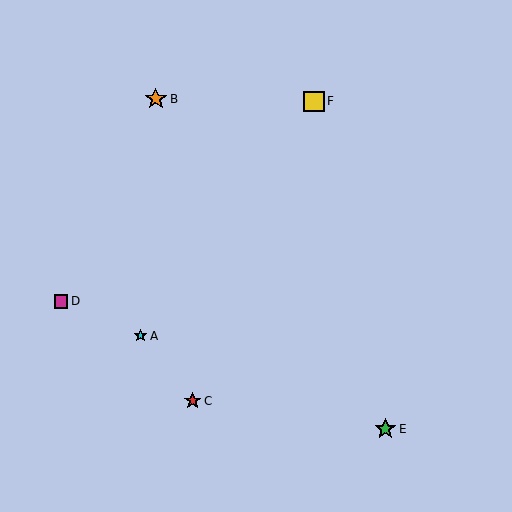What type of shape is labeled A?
Shape A is a cyan star.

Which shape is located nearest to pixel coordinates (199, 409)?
The red star (labeled C) at (193, 401) is nearest to that location.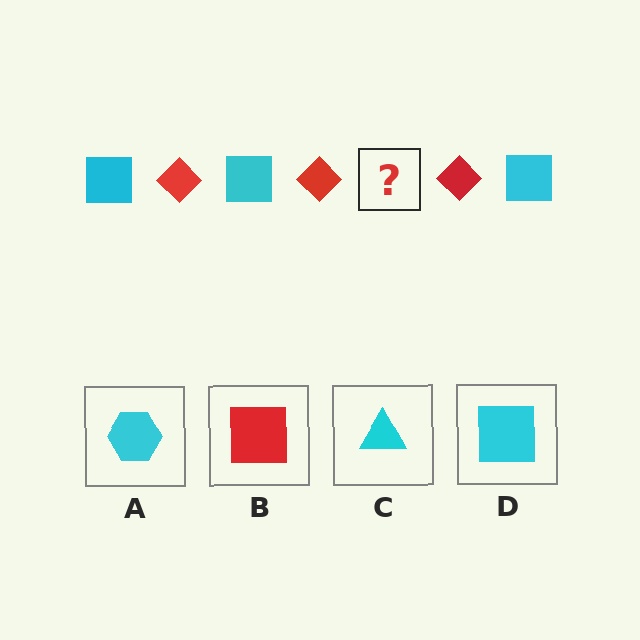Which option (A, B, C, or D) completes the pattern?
D.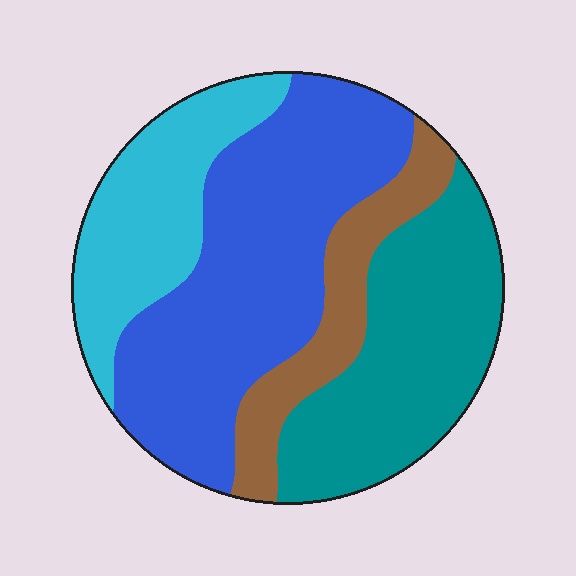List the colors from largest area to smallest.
From largest to smallest: blue, teal, cyan, brown.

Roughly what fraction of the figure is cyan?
Cyan takes up about one fifth (1/5) of the figure.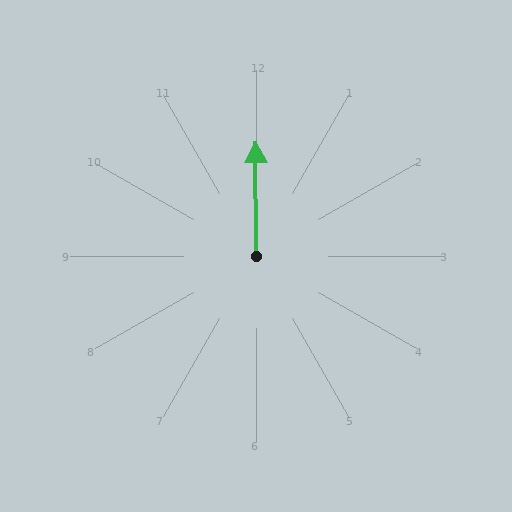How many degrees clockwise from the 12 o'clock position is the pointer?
Approximately 360 degrees.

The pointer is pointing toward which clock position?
Roughly 12 o'clock.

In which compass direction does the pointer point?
North.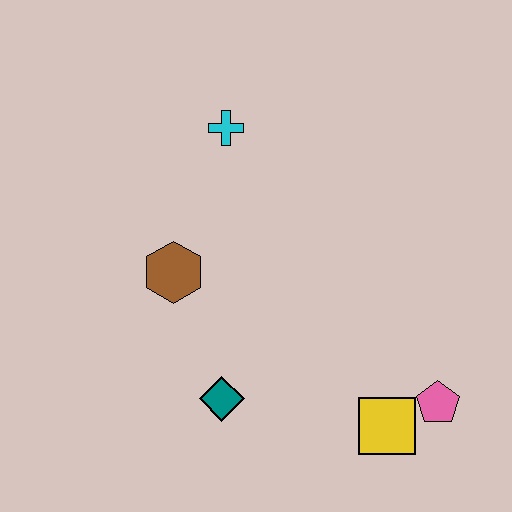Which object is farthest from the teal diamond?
The cyan cross is farthest from the teal diamond.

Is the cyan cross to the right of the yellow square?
No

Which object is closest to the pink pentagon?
The yellow square is closest to the pink pentagon.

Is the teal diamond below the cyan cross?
Yes